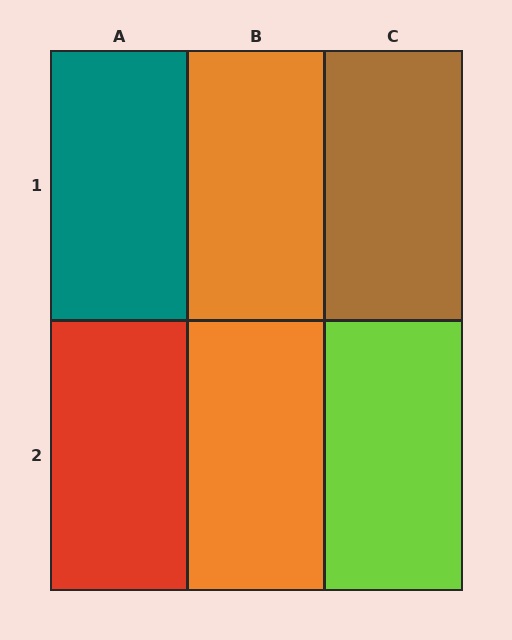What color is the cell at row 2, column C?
Lime.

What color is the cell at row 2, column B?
Orange.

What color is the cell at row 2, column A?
Red.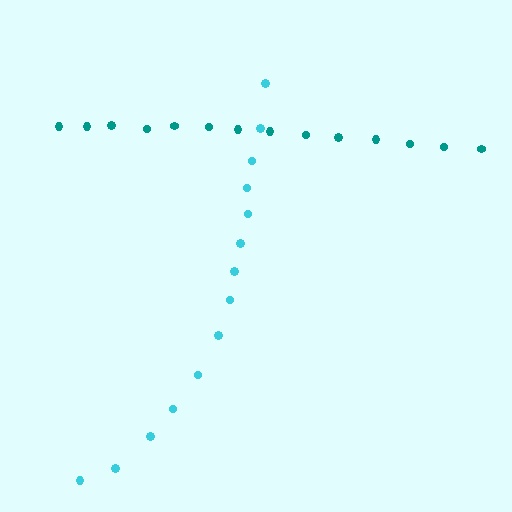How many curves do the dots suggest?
There are 2 distinct paths.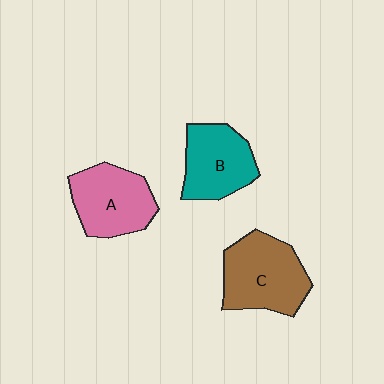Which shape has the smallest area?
Shape B (teal).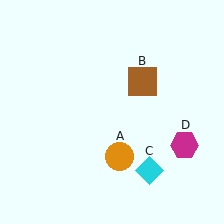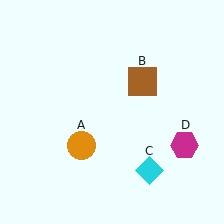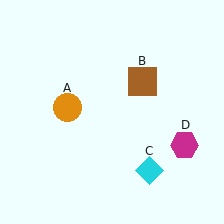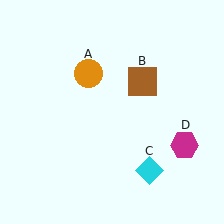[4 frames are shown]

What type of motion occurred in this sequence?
The orange circle (object A) rotated clockwise around the center of the scene.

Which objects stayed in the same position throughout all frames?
Brown square (object B) and cyan diamond (object C) and magenta hexagon (object D) remained stationary.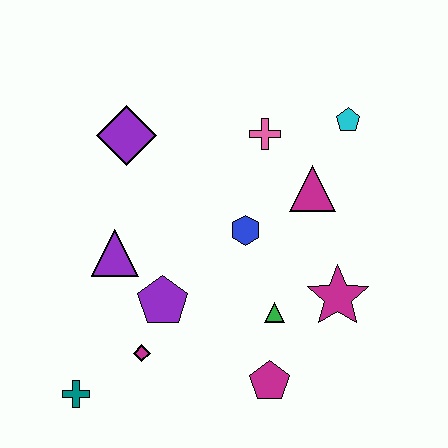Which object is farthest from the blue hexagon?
The teal cross is farthest from the blue hexagon.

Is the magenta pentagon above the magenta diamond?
No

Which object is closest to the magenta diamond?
The purple pentagon is closest to the magenta diamond.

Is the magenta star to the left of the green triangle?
No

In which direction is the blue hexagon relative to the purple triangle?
The blue hexagon is to the right of the purple triangle.